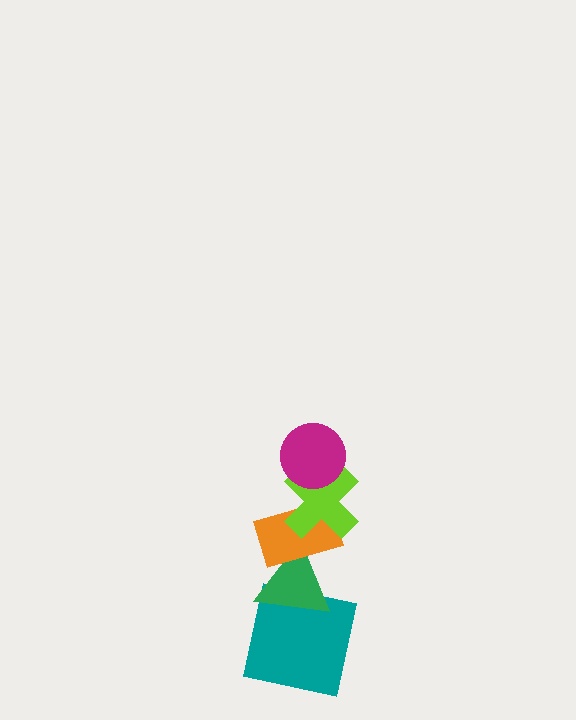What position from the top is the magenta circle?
The magenta circle is 1st from the top.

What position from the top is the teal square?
The teal square is 5th from the top.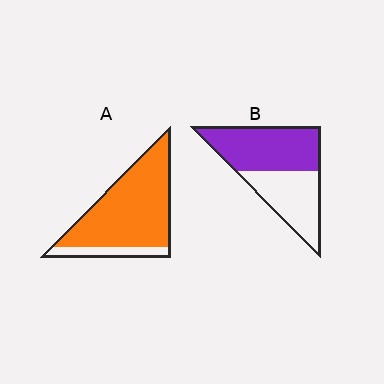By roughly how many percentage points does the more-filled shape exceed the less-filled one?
By roughly 30 percentage points (A over B).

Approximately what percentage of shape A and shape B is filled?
A is approximately 85% and B is approximately 55%.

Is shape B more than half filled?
Yes.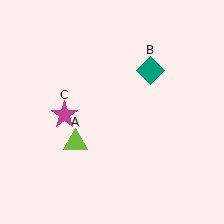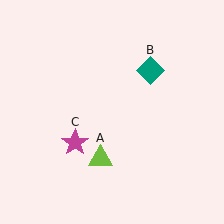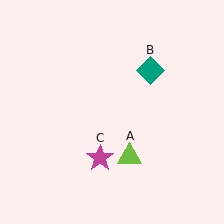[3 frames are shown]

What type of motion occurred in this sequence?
The lime triangle (object A), magenta star (object C) rotated counterclockwise around the center of the scene.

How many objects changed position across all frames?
2 objects changed position: lime triangle (object A), magenta star (object C).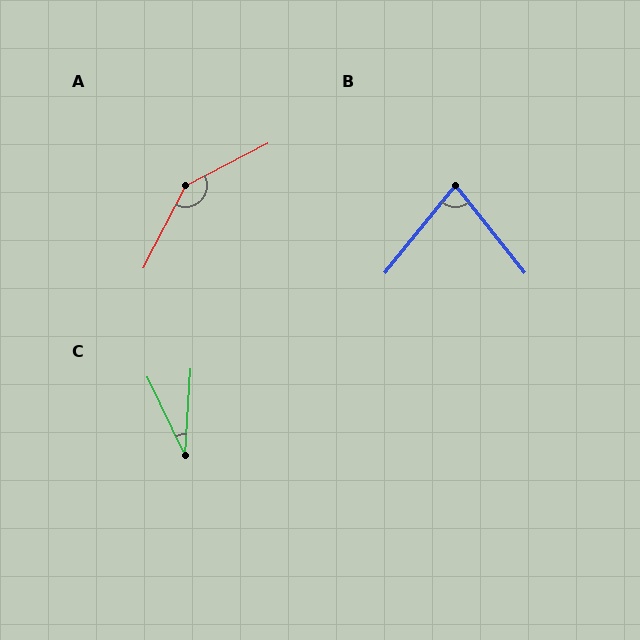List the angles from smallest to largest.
C (30°), B (78°), A (145°).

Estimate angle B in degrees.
Approximately 78 degrees.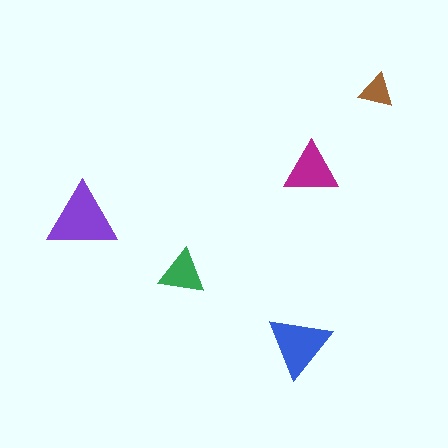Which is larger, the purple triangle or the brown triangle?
The purple one.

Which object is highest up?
The brown triangle is topmost.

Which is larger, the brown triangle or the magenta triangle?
The magenta one.